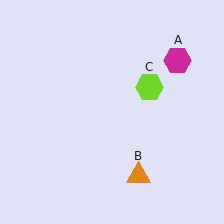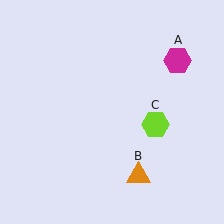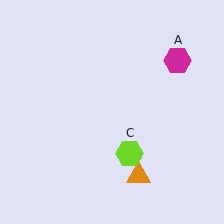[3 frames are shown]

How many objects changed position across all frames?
1 object changed position: lime hexagon (object C).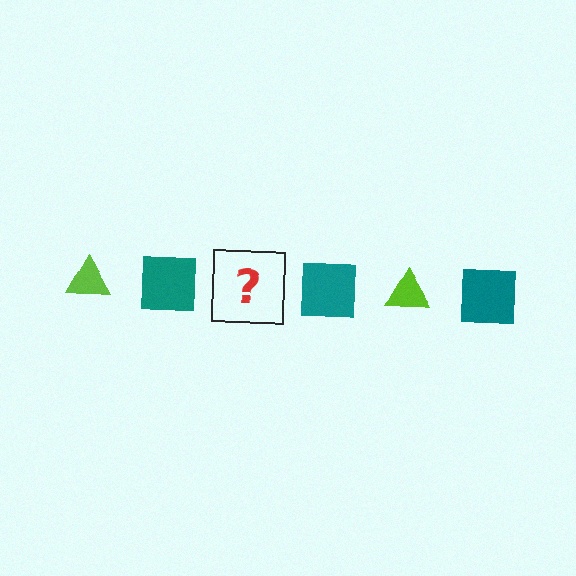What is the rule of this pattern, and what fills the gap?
The rule is that the pattern alternates between lime triangle and teal square. The gap should be filled with a lime triangle.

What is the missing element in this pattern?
The missing element is a lime triangle.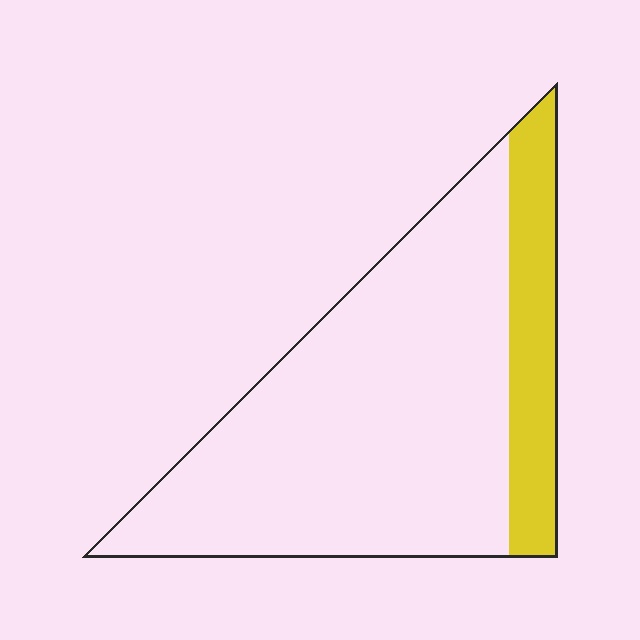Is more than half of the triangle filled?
No.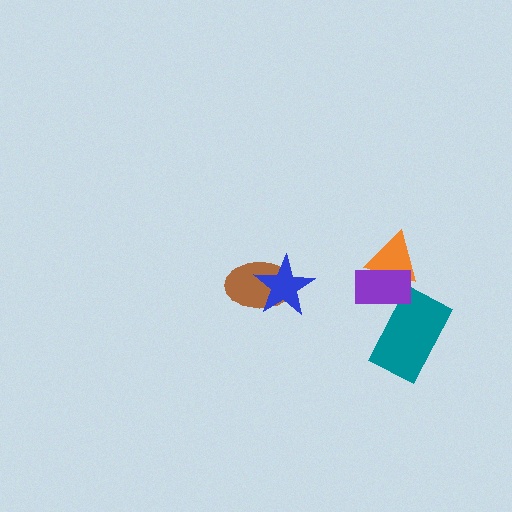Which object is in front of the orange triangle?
The purple rectangle is in front of the orange triangle.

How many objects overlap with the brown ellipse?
1 object overlaps with the brown ellipse.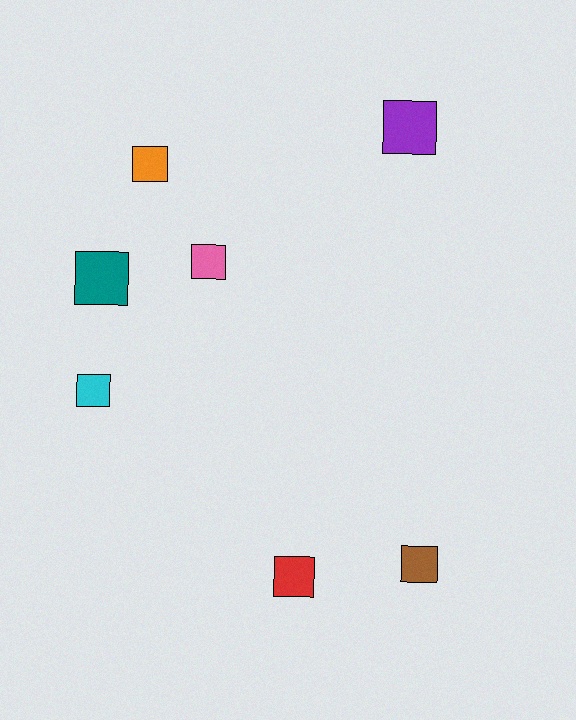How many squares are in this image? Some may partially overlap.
There are 7 squares.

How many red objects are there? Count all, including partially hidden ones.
There is 1 red object.